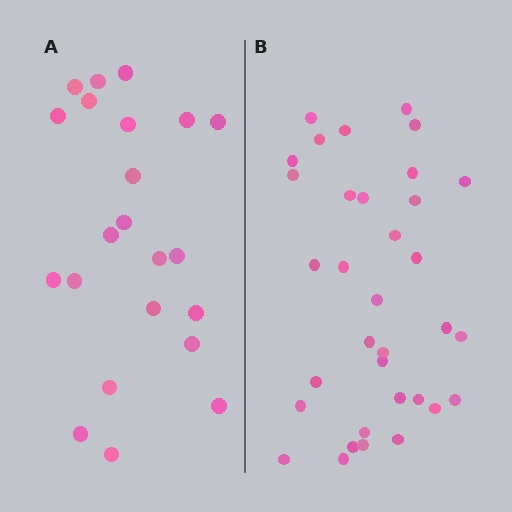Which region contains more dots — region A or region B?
Region B (the right region) has more dots.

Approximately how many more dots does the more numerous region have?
Region B has roughly 12 or so more dots than region A.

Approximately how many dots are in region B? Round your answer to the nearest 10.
About 30 dots. (The exact count is 34, which rounds to 30.)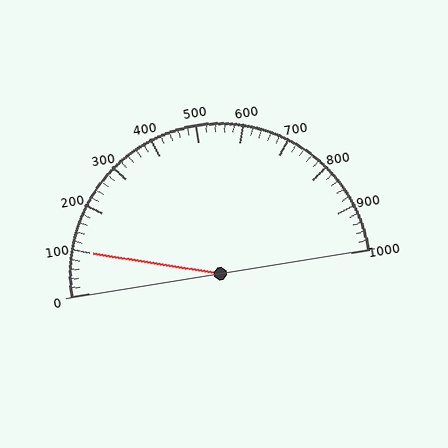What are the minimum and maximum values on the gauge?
The gauge ranges from 0 to 1000.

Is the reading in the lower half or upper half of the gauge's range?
The reading is in the lower half of the range (0 to 1000).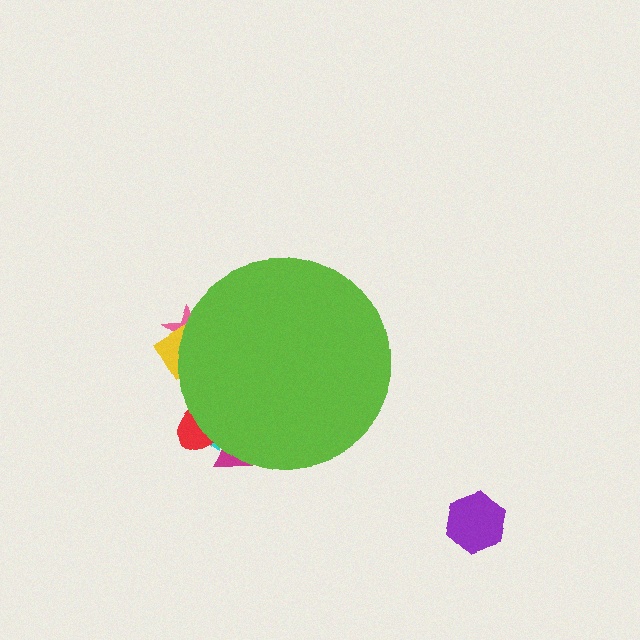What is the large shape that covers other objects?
A lime circle.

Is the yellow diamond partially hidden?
Yes, the yellow diamond is partially hidden behind the lime circle.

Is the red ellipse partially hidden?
Yes, the red ellipse is partially hidden behind the lime circle.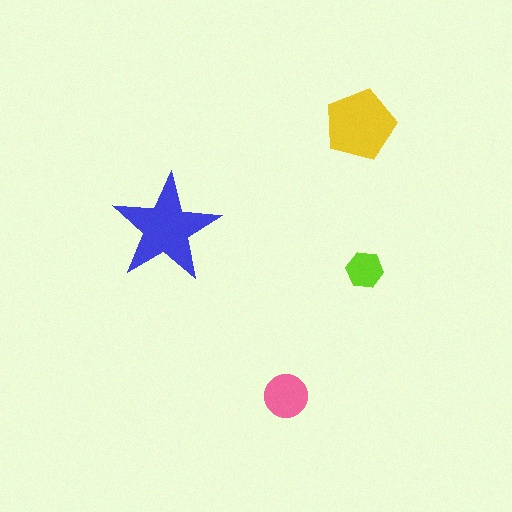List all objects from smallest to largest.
The lime hexagon, the pink circle, the yellow pentagon, the blue star.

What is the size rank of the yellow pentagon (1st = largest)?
2nd.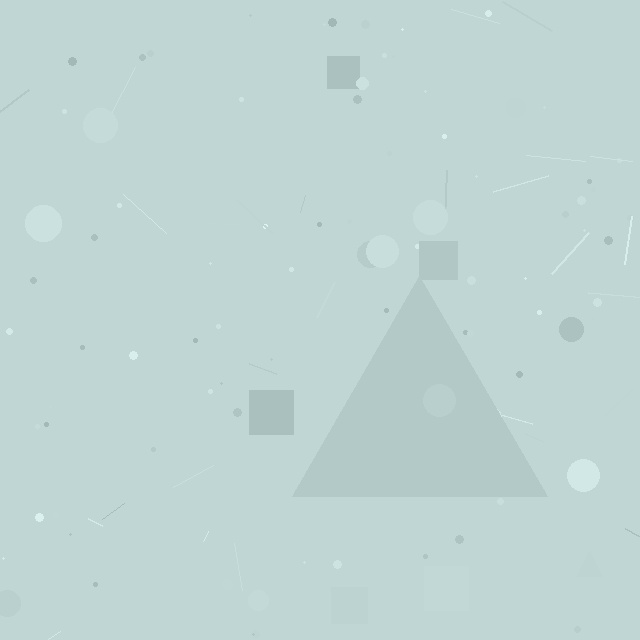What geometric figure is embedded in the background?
A triangle is embedded in the background.